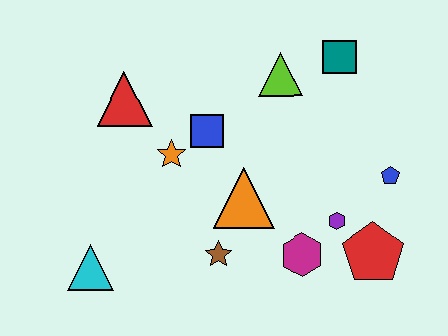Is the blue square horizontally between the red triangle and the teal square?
Yes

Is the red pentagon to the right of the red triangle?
Yes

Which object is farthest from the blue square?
The red pentagon is farthest from the blue square.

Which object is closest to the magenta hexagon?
The purple hexagon is closest to the magenta hexagon.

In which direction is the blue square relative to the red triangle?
The blue square is to the right of the red triangle.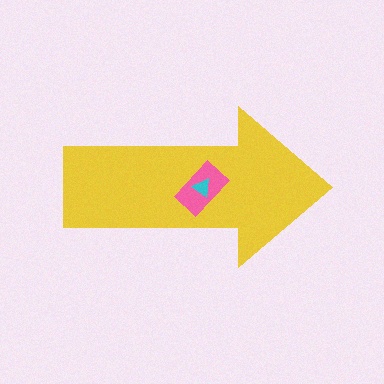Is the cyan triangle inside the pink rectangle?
Yes.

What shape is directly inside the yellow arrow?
The pink rectangle.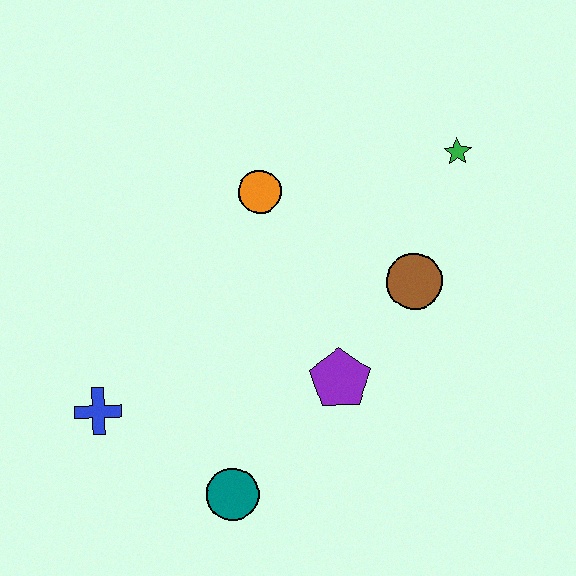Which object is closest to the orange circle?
The brown circle is closest to the orange circle.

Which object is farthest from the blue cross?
The green star is farthest from the blue cross.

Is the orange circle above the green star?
No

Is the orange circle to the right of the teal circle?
Yes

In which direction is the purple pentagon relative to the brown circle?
The purple pentagon is below the brown circle.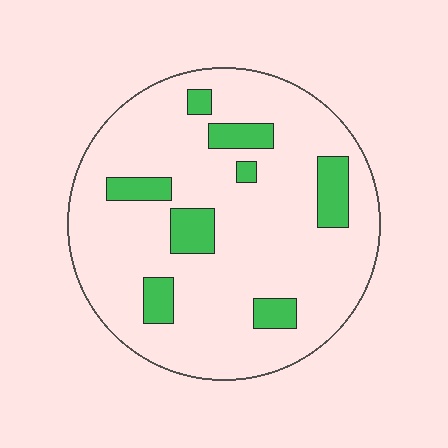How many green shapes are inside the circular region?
8.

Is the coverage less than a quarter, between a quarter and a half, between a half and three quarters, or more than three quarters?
Less than a quarter.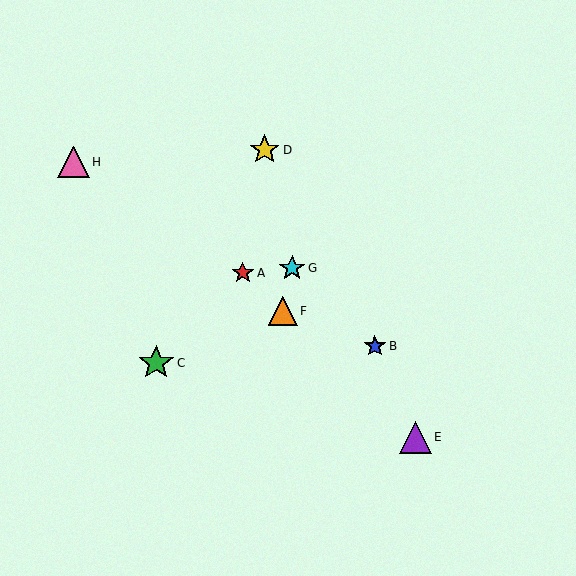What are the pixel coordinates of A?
Object A is at (243, 273).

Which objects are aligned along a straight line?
Objects A, E, F are aligned along a straight line.